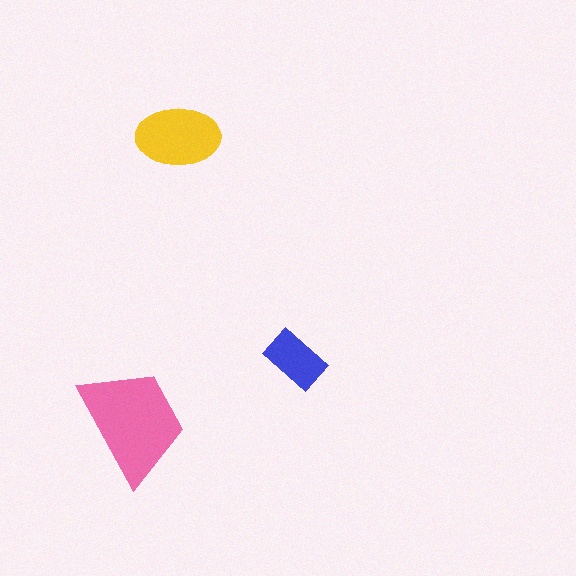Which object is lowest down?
The pink trapezoid is bottommost.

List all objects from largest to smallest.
The pink trapezoid, the yellow ellipse, the blue rectangle.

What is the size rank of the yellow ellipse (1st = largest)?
2nd.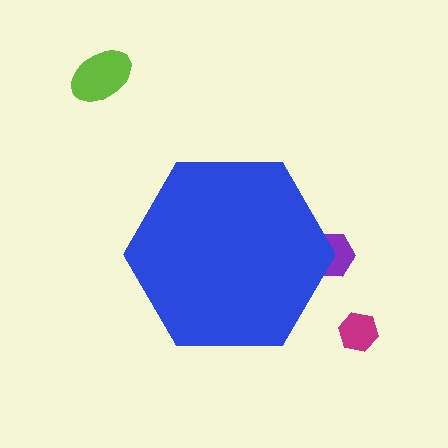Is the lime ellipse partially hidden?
No, the lime ellipse is fully visible.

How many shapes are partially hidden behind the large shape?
1 shape is partially hidden.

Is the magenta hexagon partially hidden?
No, the magenta hexagon is fully visible.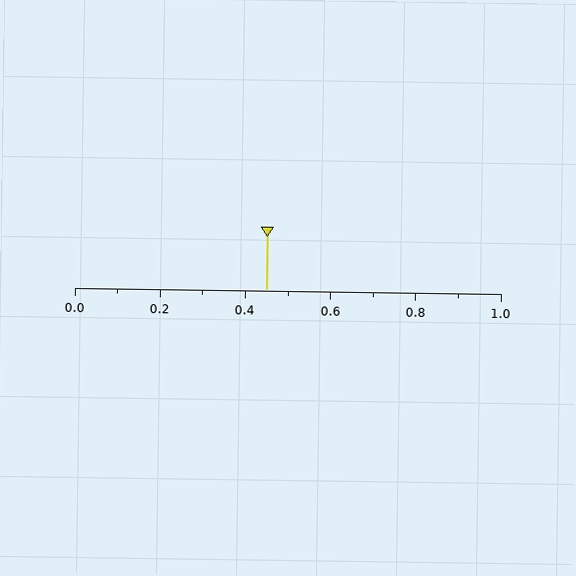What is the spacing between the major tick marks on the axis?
The major ticks are spaced 0.2 apart.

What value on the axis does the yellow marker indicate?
The marker indicates approximately 0.45.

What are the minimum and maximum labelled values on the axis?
The axis runs from 0.0 to 1.0.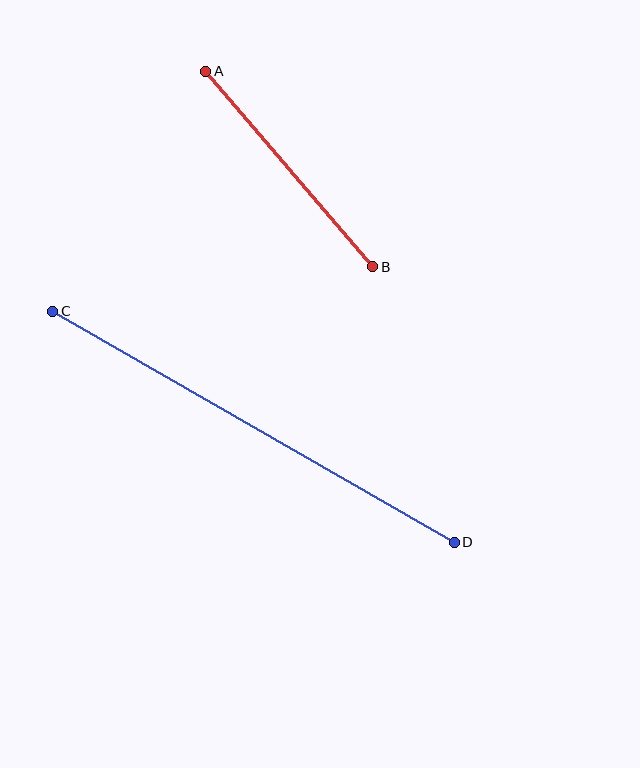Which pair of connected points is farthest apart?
Points C and D are farthest apart.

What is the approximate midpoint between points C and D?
The midpoint is at approximately (254, 427) pixels.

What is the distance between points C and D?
The distance is approximately 463 pixels.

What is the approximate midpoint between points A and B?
The midpoint is at approximately (289, 169) pixels.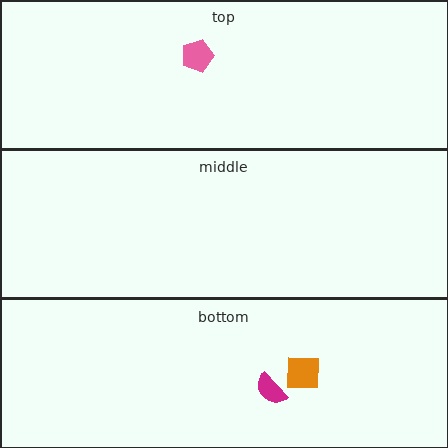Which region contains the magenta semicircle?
The bottom region.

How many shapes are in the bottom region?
2.